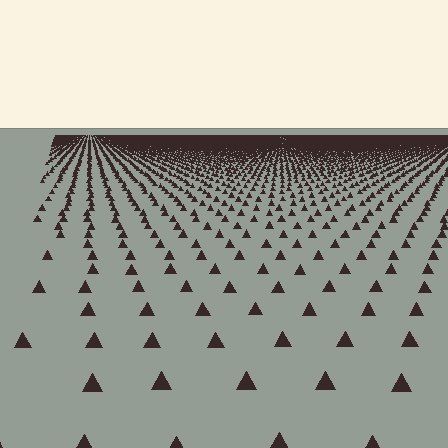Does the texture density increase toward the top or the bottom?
Density increases toward the top.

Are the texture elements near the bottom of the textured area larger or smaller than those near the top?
Larger. Near the bottom, elements are closer to the viewer and appear at a bigger on-screen size.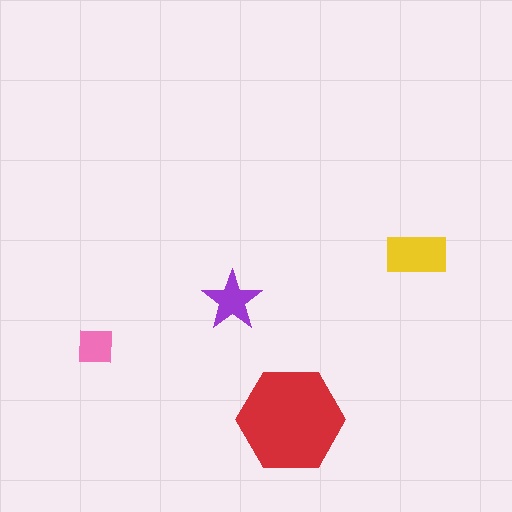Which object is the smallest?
The pink square.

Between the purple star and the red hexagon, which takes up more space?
The red hexagon.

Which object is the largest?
The red hexagon.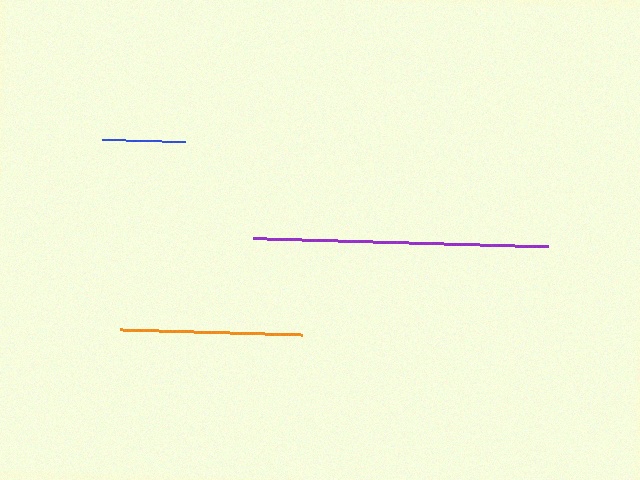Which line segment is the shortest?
The blue line is the shortest at approximately 82 pixels.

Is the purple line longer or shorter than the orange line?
The purple line is longer than the orange line.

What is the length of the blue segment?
The blue segment is approximately 82 pixels long.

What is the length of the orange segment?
The orange segment is approximately 181 pixels long.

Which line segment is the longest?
The purple line is the longest at approximately 295 pixels.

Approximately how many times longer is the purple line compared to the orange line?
The purple line is approximately 1.6 times the length of the orange line.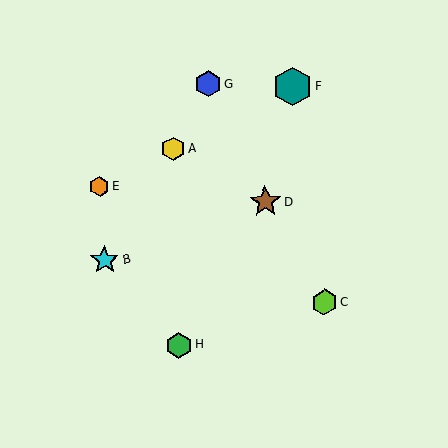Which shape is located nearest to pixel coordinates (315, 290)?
The lime hexagon (labeled C) at (324, 302) is nearest to that location.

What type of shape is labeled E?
Shape E is an orange hexagon.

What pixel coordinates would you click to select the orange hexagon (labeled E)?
Click at (99, 186) to select the orange hexagon E.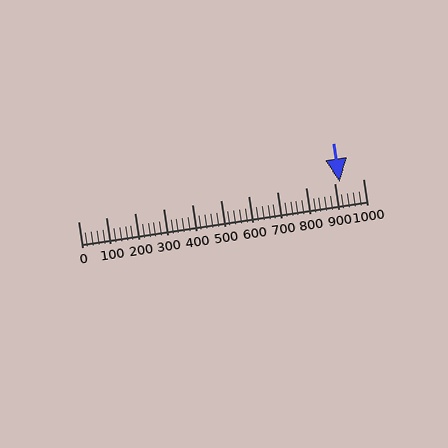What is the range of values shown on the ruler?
The ruler shows values from 0 to 1000.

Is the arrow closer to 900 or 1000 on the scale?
The arrow is closer to 900.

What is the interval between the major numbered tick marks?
The major tick marks are spaced 100 units apart.